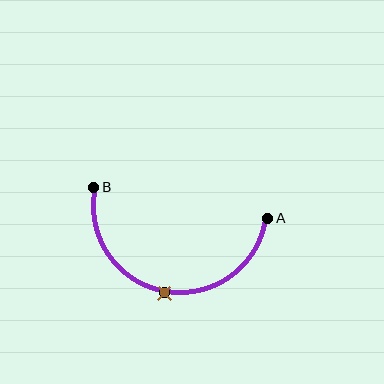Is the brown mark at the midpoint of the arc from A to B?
Yes. The brown mark lies on the arc at equal arc-length from both A and B — it is the arc midpoint.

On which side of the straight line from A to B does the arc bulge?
The arc bulges below the straight line connecting A and B.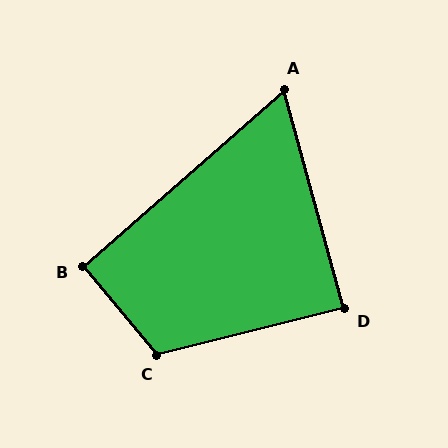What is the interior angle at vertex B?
Approximately 91 degrees (approximately right).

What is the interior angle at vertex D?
Approximately 89 degrees (approximately right).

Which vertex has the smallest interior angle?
A, at approximately 64 degrees.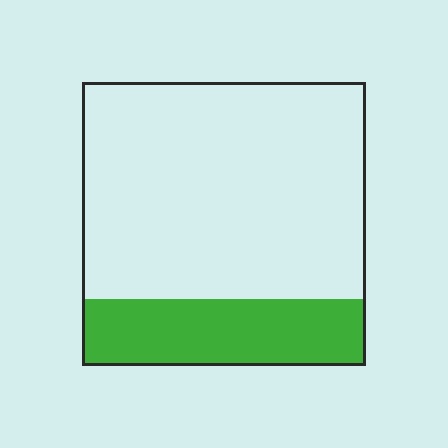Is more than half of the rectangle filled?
No.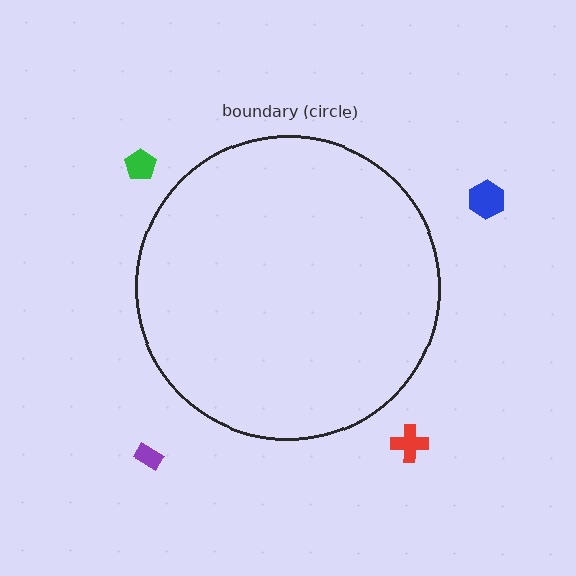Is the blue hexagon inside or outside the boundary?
Outside.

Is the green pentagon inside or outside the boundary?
Outside.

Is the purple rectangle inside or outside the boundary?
Outside.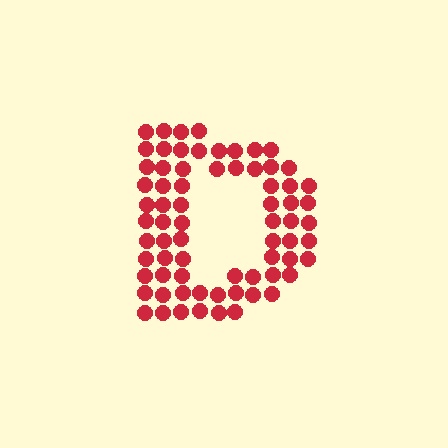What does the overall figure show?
The overall figure shows the letter D.